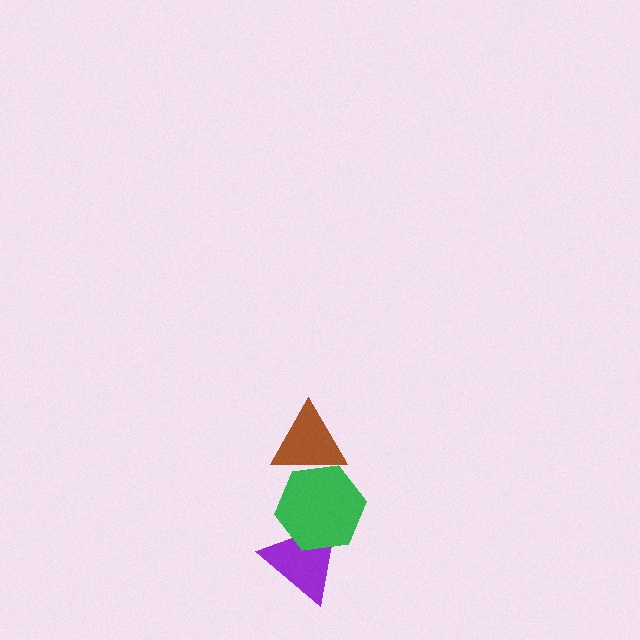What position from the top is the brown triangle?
The brown triangle is 1st from the top.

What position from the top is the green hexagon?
The green hexagon is 2nd from the top.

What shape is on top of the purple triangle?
The green hexagon is on top of the purple triangle.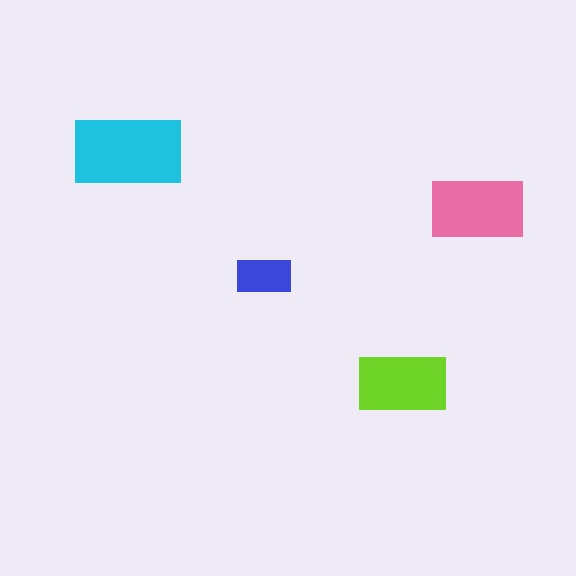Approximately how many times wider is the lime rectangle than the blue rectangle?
About 1.5 times wider.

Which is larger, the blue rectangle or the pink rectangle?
The pink one.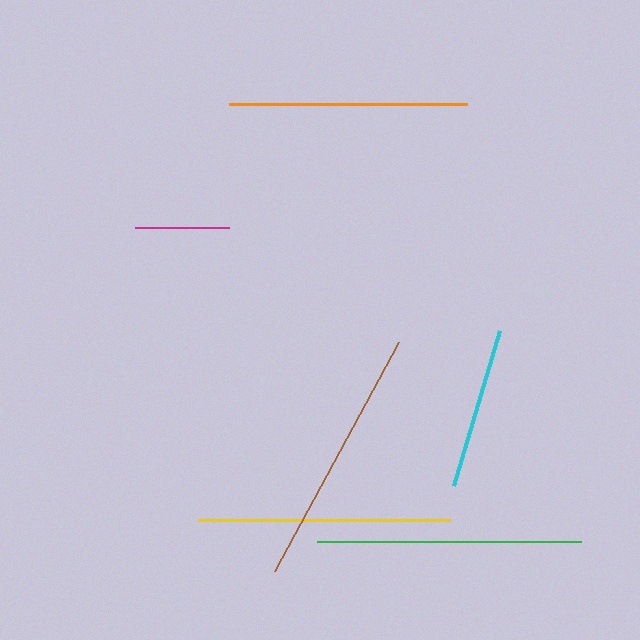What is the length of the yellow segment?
The yellow segment is approximately 252 pixels long.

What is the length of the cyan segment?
The cyan segment is approximately 162 pixels long.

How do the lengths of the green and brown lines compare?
The green and brown lines are approximately the same length.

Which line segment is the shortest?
The magenta line is the shortest at approximately 94 pixels.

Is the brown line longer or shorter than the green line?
The green line is longer than the brown line.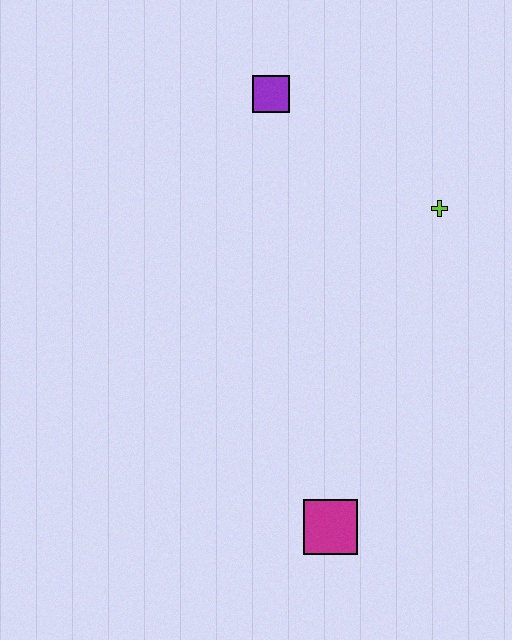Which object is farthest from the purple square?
The magenta square is farthest from the purple square.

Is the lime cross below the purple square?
Yes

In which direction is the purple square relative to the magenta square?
The purple square is above the magenta square.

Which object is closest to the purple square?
The lime cross is closest to the purple square.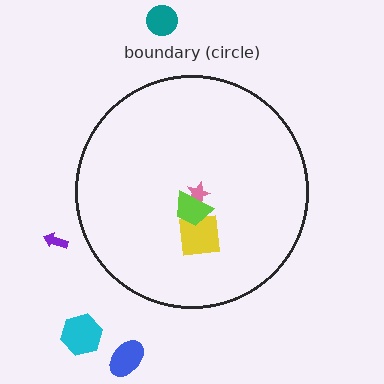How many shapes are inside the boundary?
3 inside, 4 outside.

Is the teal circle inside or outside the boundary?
Outside.